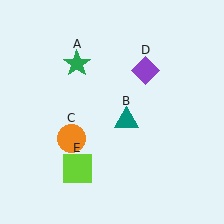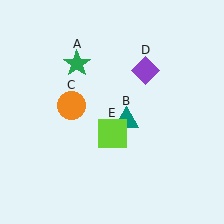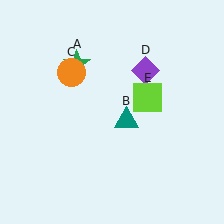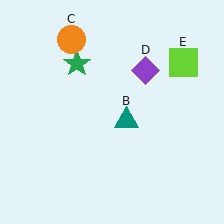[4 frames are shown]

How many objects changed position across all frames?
2 objects changed position: orange circle (object C), lime square (object E).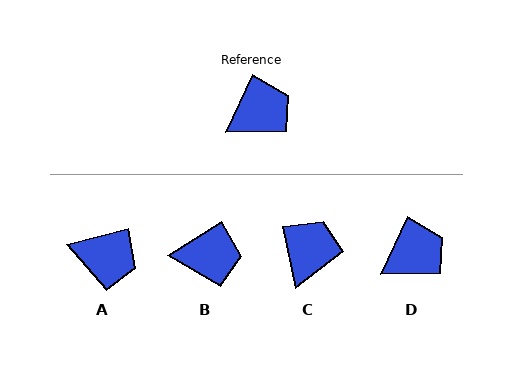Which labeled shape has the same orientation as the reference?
D.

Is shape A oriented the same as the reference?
No, it is off by about 50 degrees.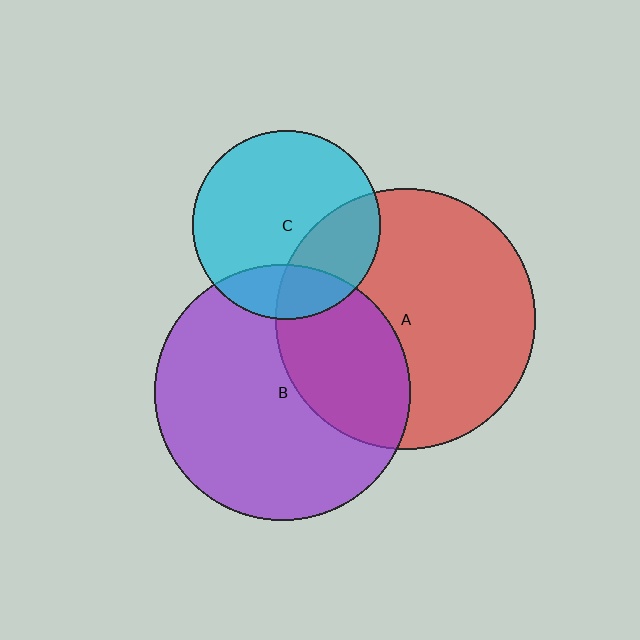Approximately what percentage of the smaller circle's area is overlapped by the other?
Approximately 35%.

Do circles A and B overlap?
Yes.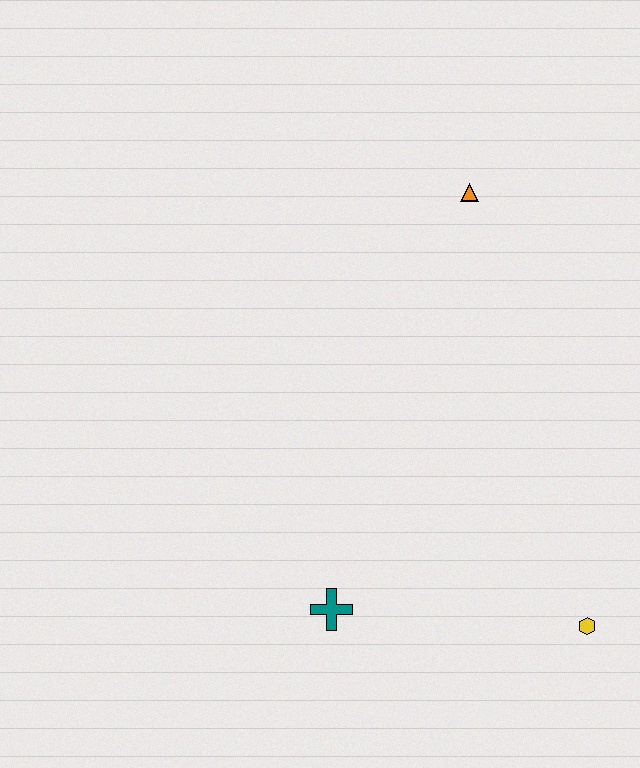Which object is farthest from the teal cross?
The orange triangle is farthest from the teal cross.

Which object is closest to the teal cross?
The yellow hexagon is closest to the teal cross.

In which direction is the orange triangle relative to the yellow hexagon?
The orange triangle is above the yellow hexagon.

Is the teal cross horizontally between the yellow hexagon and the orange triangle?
No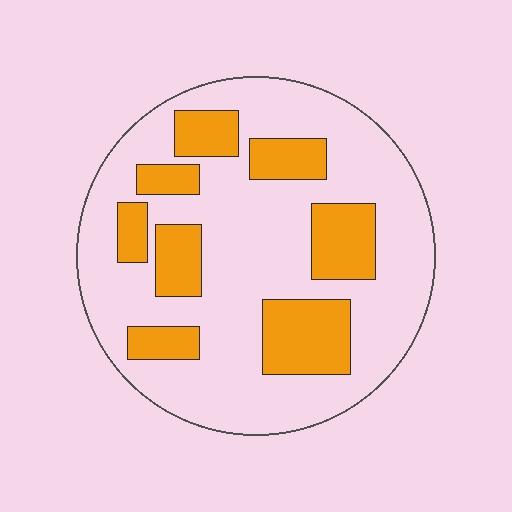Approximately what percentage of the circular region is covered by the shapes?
Approximately 25%.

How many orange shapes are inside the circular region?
8.